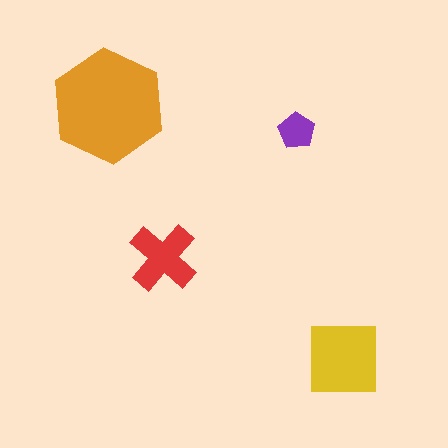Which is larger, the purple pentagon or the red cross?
The red cross.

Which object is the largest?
The orange hexagon.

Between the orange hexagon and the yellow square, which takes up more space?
The orange hexagon.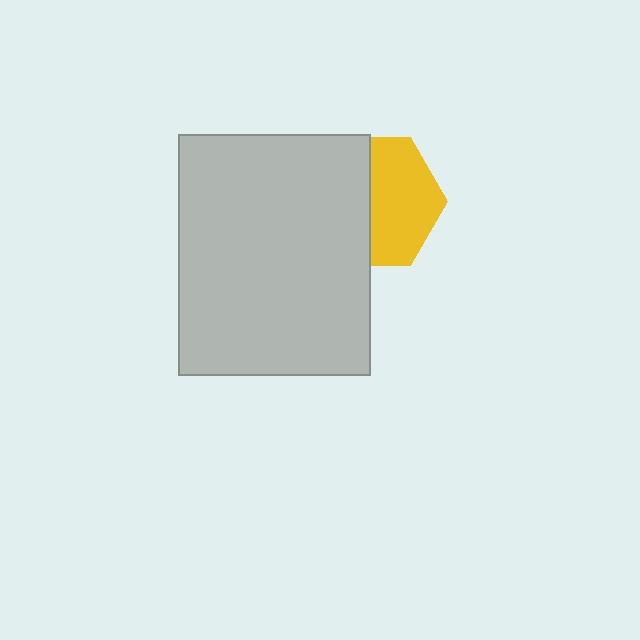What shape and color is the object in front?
The object in front is a light gray rectangle.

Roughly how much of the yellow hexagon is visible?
About half of it is visible (roughly 52%).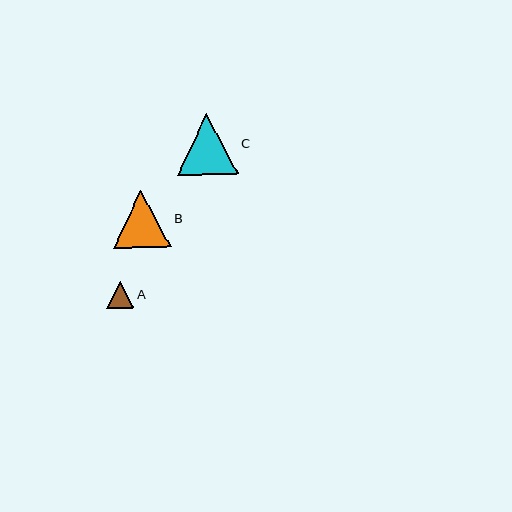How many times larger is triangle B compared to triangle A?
Triangle B is approximately 2.1 times the size of triangle A.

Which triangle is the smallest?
Triangle A is the smallest with a size of approximately 27 pixels.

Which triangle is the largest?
Triangle C is the largest with a size of approximately 62 pixels.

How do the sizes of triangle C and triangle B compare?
Triangle C and triangle B are approximately the same size.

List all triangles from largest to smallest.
From largest to smallest: C, B, A.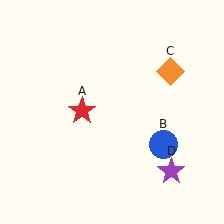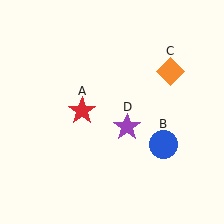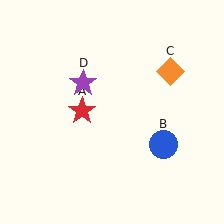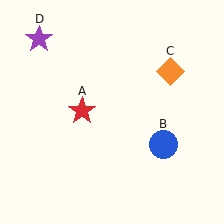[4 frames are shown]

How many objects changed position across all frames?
1 object changed position: purple star (object D).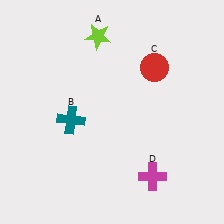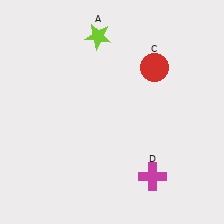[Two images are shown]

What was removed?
The teal cross (B) was removed in Image 2.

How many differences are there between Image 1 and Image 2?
There is 1 difference between the two images.